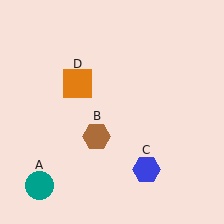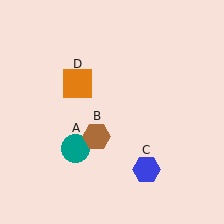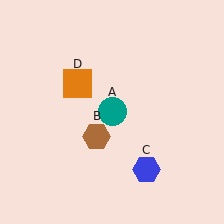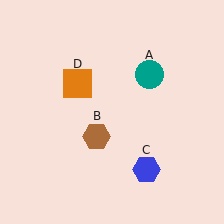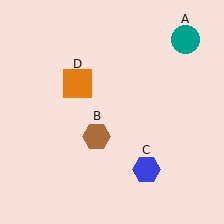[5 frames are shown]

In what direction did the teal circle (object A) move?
The teal circle (object A) moved up and to the right.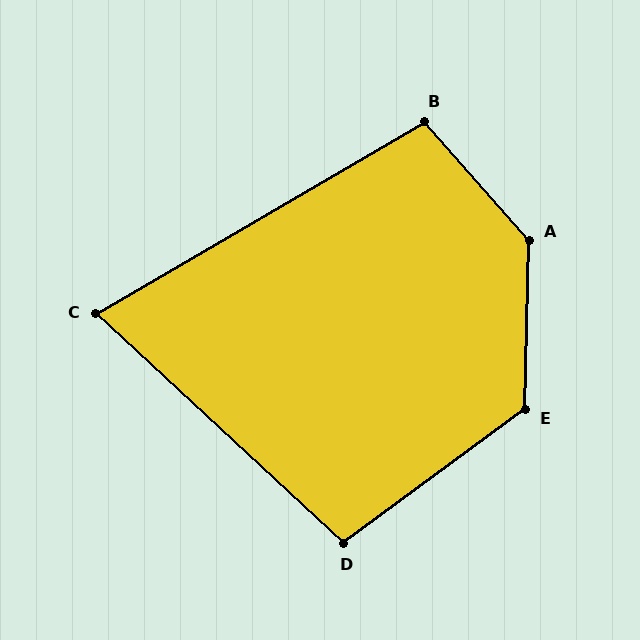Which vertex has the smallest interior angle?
C, at approximately 73 degrees.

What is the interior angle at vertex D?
Approximately 101 degrees (obtuse).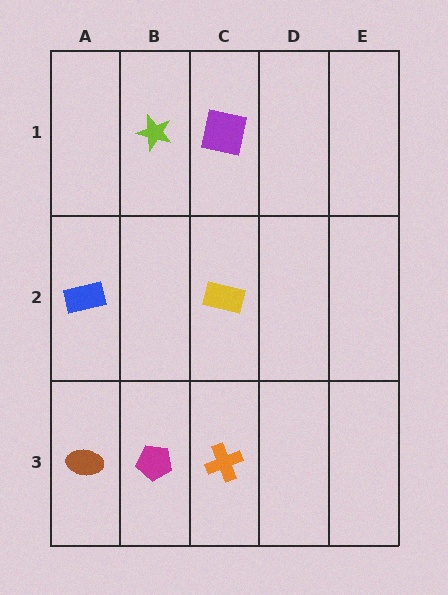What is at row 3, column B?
A magenta pentagon.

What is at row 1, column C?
A purple square.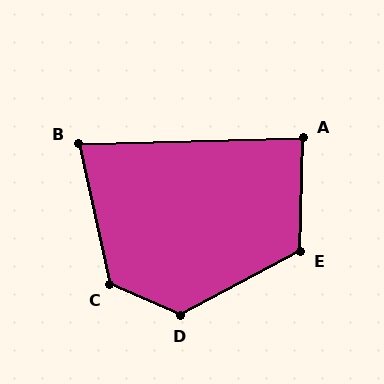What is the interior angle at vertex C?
Approximately 126 degrees (obtuse).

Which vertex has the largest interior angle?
D, at approximately 128 degrees.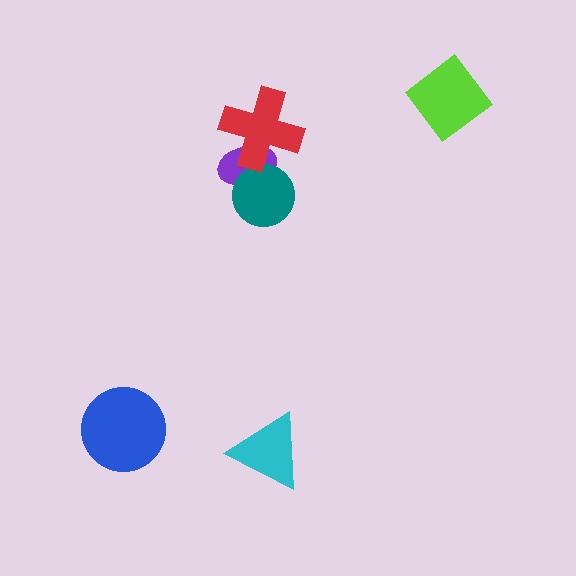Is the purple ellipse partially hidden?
Yes, it is partially covered by another shape.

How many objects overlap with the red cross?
1 object overlaps with the red cross.